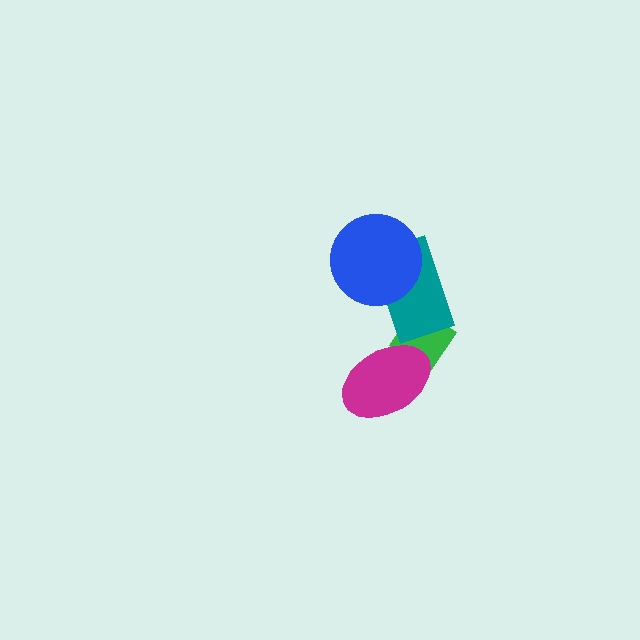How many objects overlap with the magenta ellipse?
1 object overlaps with the magenta ellipse.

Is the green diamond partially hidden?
Yes, it is partially covered by another shape.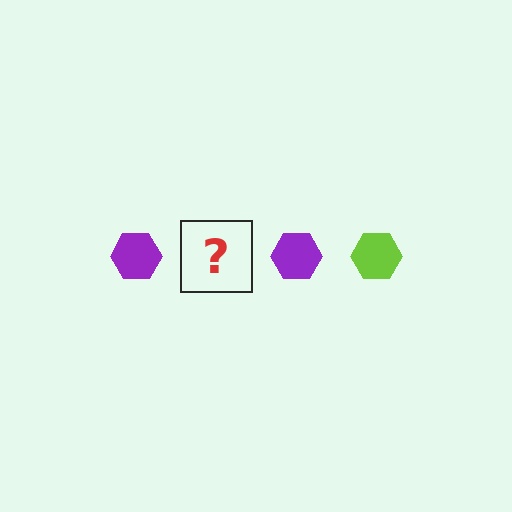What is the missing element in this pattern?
The missing element is a lime hexagon.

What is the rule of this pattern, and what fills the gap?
The rule is that the pattern cycles through purple, lime hexagons. The gap should be filled with a lime hexagon.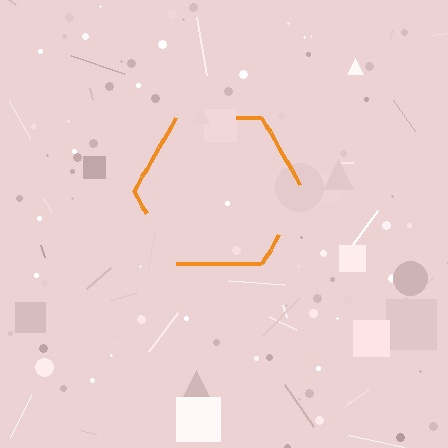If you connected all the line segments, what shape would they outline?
They would outline a hexagon.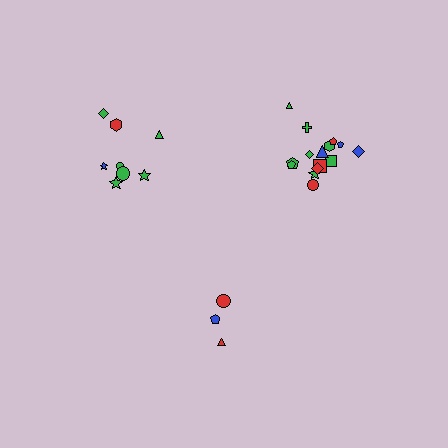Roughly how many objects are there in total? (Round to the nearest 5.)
Roughly 25 objects in total.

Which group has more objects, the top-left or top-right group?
The top-right group.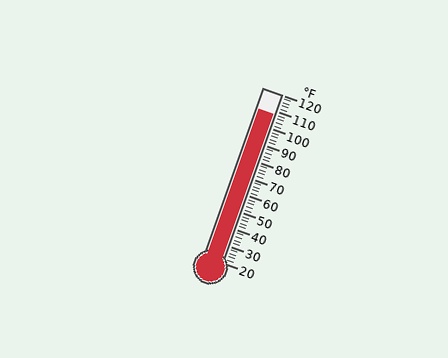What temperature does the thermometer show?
The thermometer shows approximately 108°F.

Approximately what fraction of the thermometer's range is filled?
The thermometer is filled to approximately 90% of its range.